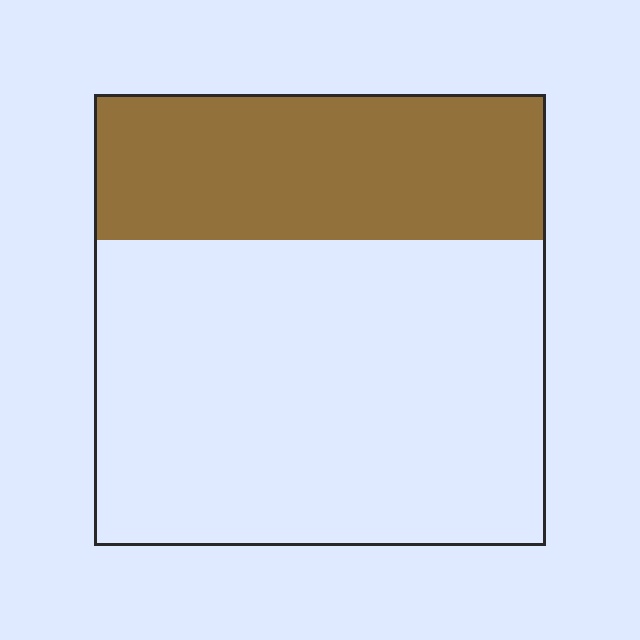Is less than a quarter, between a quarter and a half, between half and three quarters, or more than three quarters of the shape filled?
Between a quarter and a half.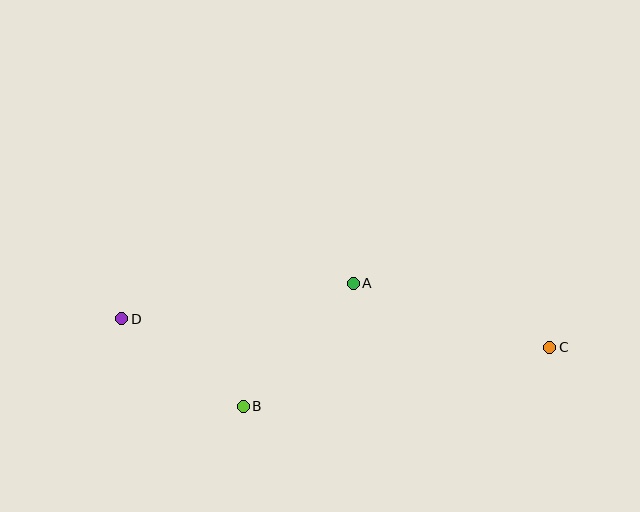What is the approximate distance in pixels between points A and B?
The distance between A and B is approximately 165 pixels.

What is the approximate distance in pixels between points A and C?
The distance between A and C is approximately 207 pixels.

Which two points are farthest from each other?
Points C and D are farthest from each other.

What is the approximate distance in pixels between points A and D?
The distance between A and D is approximately 234 pixels.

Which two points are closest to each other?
Points B and D are closest to each other.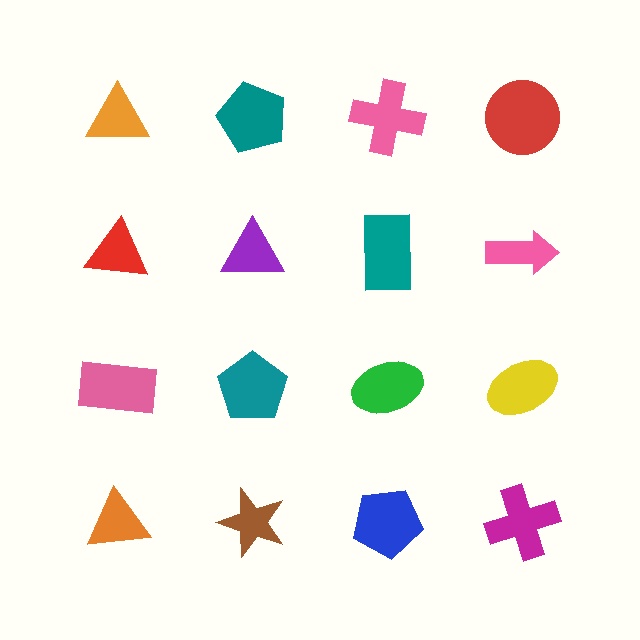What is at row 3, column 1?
A pink rectangle.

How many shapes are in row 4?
4 shapes.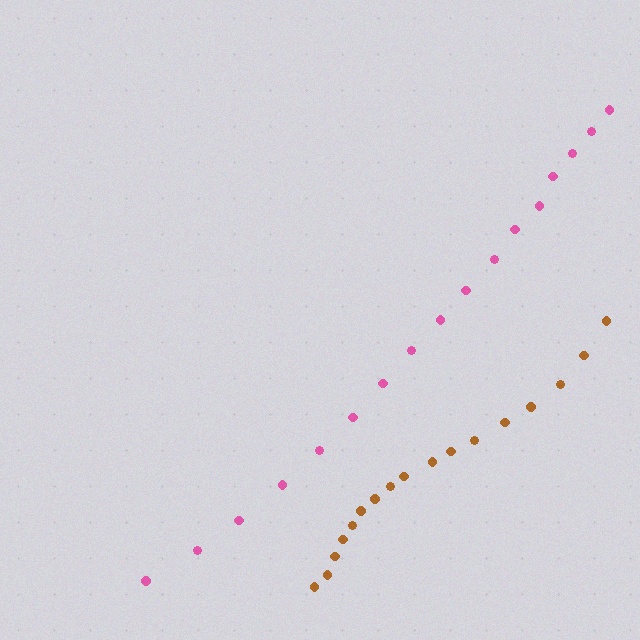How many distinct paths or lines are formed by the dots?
There are 2 distinct paths.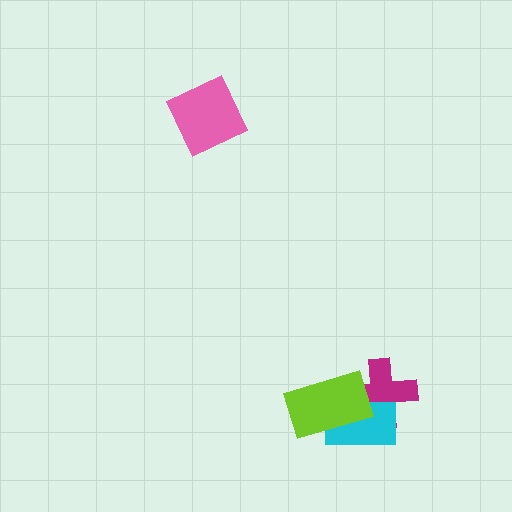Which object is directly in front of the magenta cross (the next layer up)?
The cyan rectangle is directly in front of the magenta cross.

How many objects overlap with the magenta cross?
2 objects overlap with the magenta cross.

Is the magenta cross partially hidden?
Yes, it is partially covered by another shape.